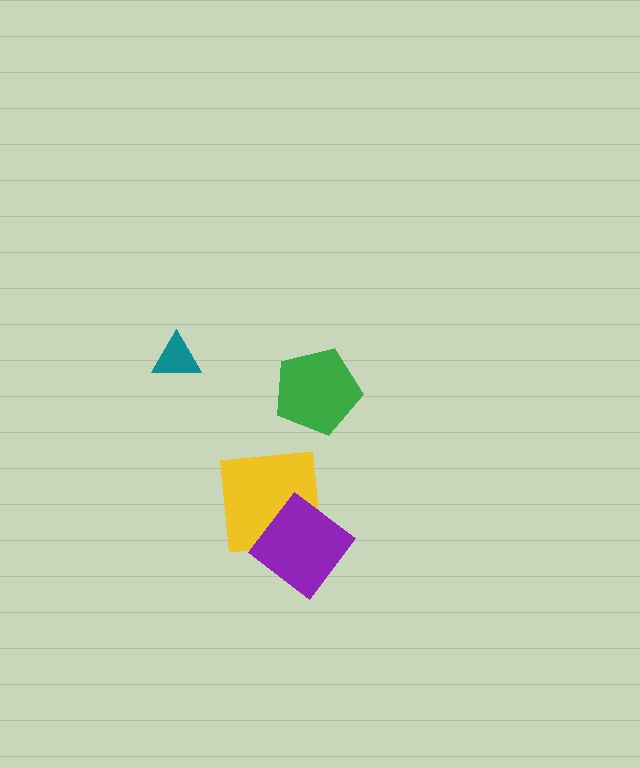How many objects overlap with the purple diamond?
1 object overlaps with the purple diamond.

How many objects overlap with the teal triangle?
0 objects overlap with the teal triangle.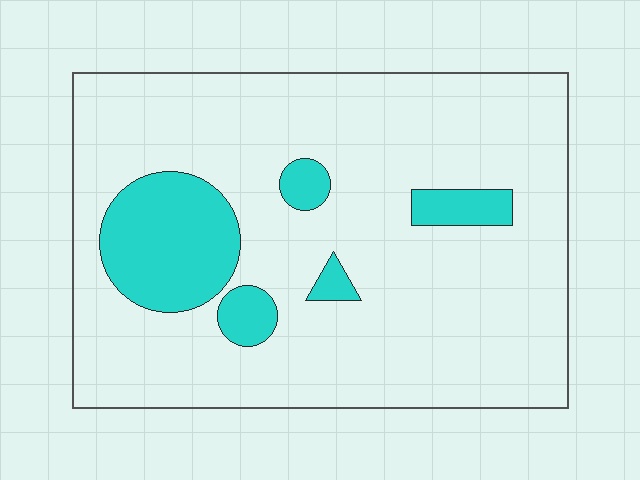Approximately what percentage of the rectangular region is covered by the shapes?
Approximately 15%.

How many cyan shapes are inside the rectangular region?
5.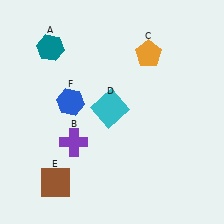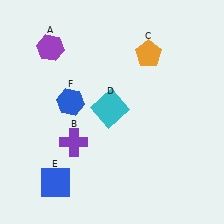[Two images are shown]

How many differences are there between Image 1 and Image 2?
There are 2 differences between the two images.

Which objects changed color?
A changed from teal to purple. E changed from brown to blue.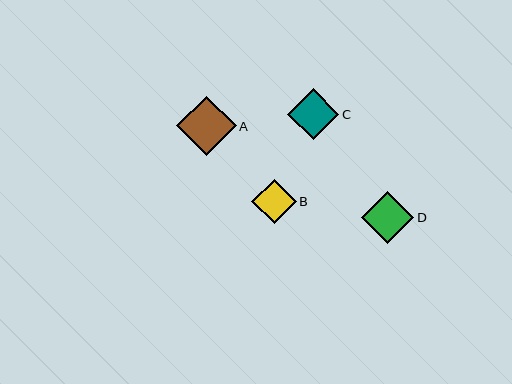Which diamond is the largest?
Diamond A is the largest with a size of approximately 59 pixels.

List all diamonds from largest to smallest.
From largest to smallest: A, D, C, B.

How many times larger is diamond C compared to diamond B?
Diamond C is approximately 1.2 times the size of diamond B.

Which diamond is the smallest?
Diamond B is the smallest with a size of approximately 44 pixels.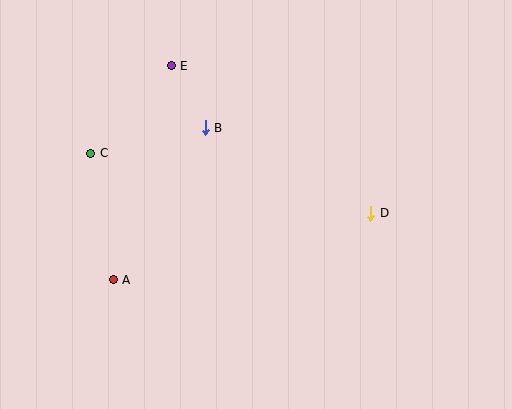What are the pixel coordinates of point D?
Point D is at (371, 213).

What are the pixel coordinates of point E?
Point E is at (171, 66).